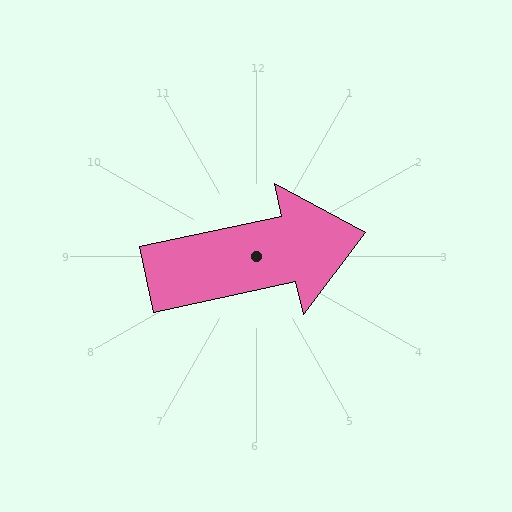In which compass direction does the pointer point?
East.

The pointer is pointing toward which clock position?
Roughly 3 o'clock.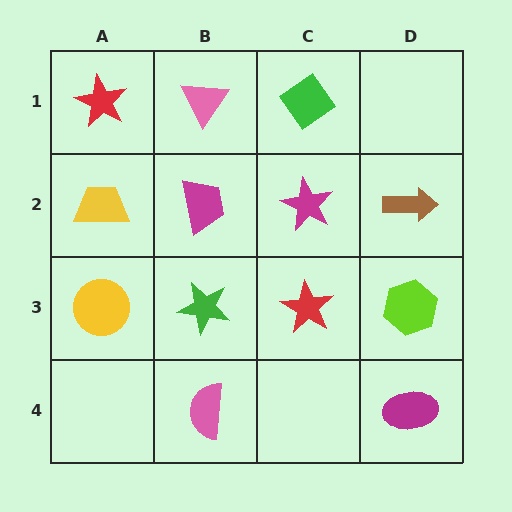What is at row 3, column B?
A green star.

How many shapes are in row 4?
2 shapes.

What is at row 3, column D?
A lime hexagon.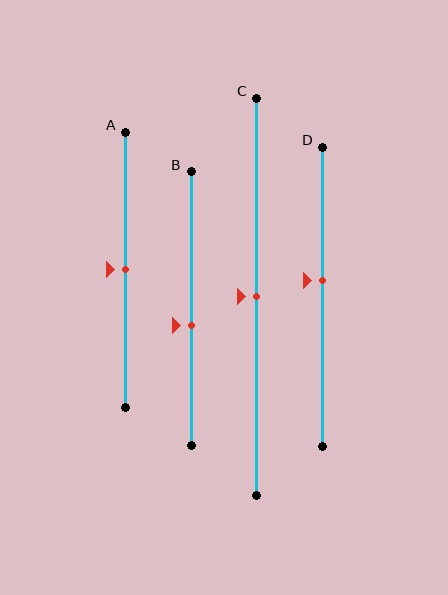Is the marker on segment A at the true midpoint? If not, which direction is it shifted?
Yes, the marker on segment A is at the true midpoint.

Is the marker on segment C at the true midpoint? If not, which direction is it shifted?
Yes, the marker on segment C is at the true midpoint.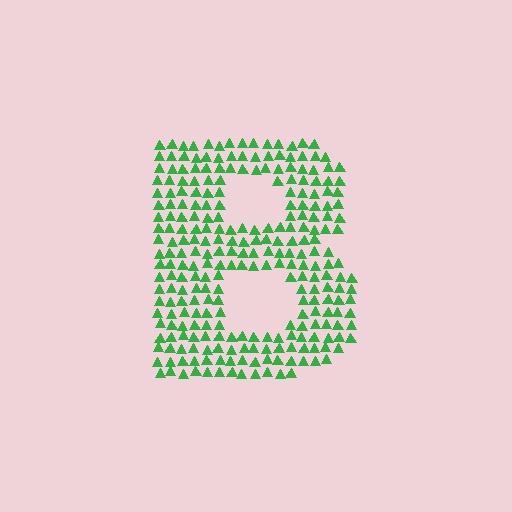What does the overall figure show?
The overall figure shows the letter B.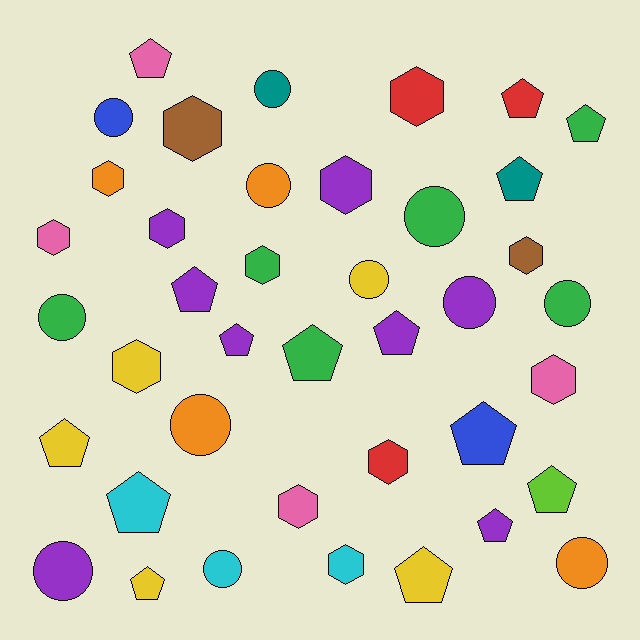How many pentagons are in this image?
There are 15 pentagons.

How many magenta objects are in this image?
There are no magenta objects.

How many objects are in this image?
There are 40 objects.